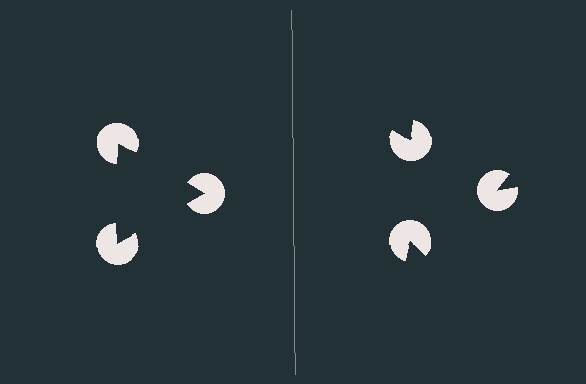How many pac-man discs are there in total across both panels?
6 — 3 on each side.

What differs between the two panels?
The pac-man discs are positioned identically on both sides; only the wedge orientations differ. On the left they align to a triangle; on the right they are misaligned.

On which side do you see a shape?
An illusory triangle appears on the left side. On the right side the wedge cuts are rotated, so no coherent shape forms.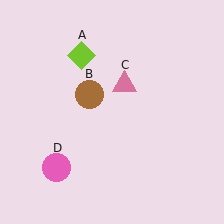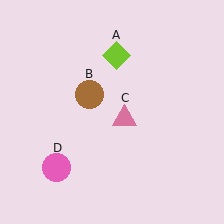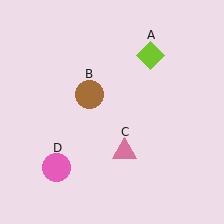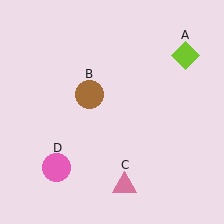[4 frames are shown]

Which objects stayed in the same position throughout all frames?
Brown circle (object B) and pink circle (object D) remained stationary.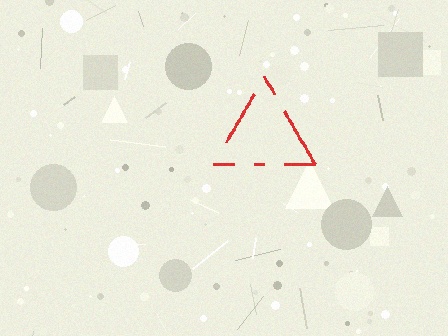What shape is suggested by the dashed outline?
The dashed outline suggests a triangle.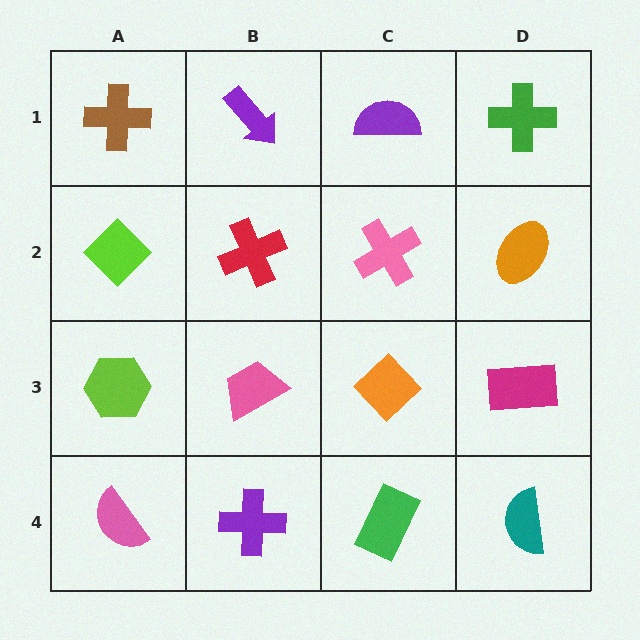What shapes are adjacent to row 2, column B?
A purple arrow (row 1, column B), a pink trapezoid (row 3, column B), a lime diamond (row 2, column A), a pink cross (row 2, column C).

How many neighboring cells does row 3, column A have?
3.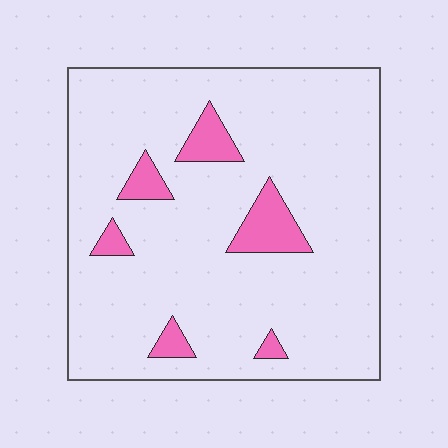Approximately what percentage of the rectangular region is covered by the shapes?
Approximately 10%.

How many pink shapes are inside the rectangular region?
6.